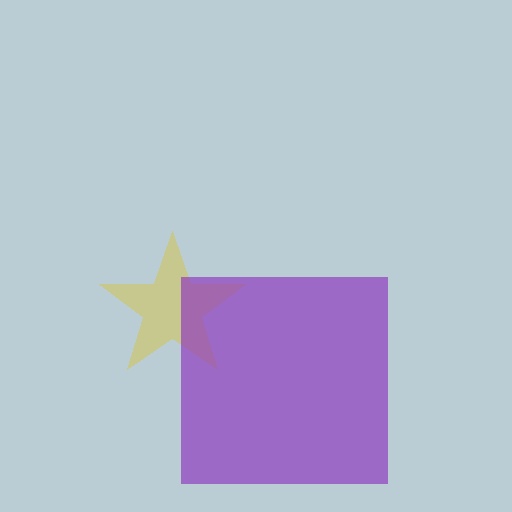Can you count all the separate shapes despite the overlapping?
Yes, there are 2 separate shapes.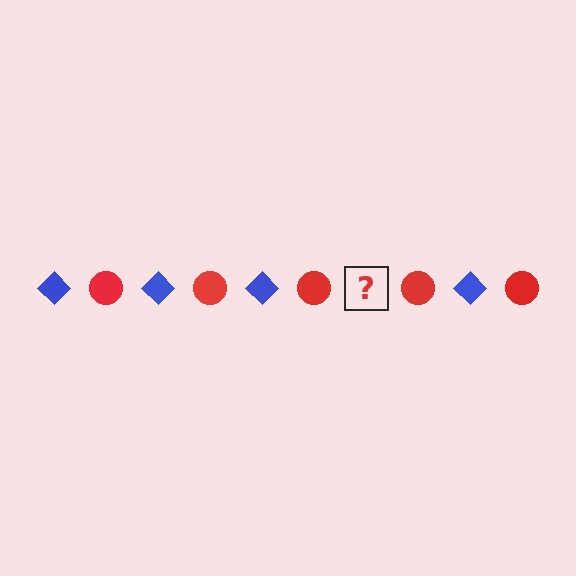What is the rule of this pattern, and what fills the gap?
The rule is that the pattern alternates between blue diamond and red circle. The gap should be filled with a blue diamond.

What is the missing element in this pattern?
The missing element is a blue diamond.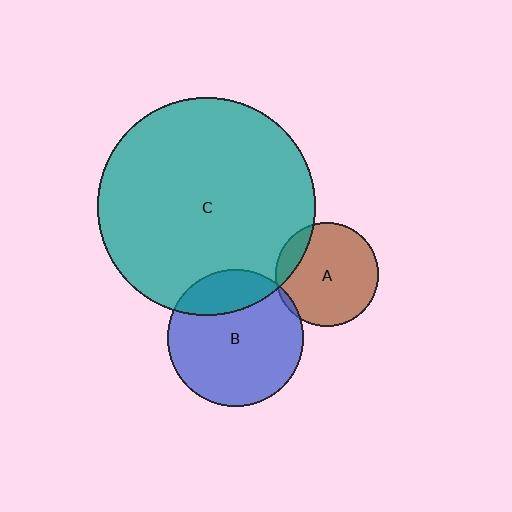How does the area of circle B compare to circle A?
Approximately 1.7 times.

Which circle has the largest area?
Circle C (teal).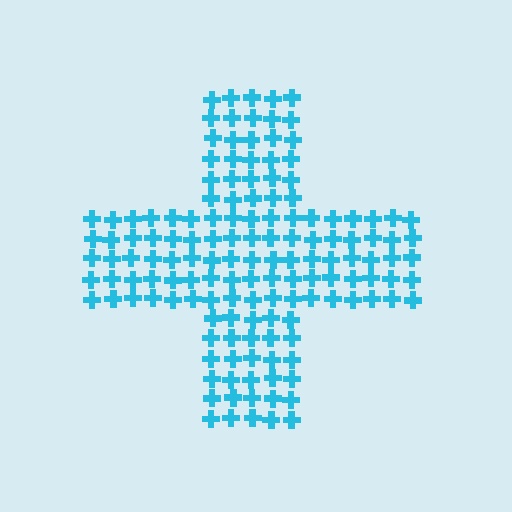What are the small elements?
The small elements are crosses.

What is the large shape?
The large shape is a cross.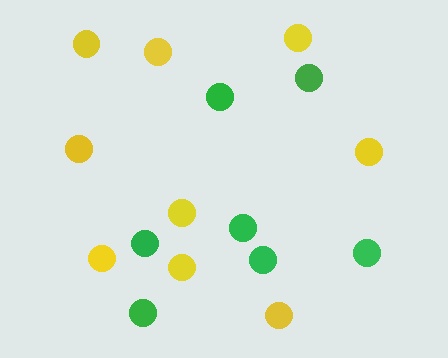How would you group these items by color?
There are 2 groups: one group of green circles (7) and one group of yellow circles (9).